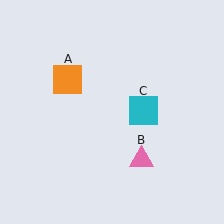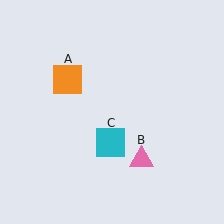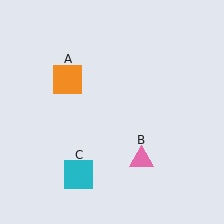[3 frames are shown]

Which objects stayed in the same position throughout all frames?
Orange square (object A) and pink triangle (object B) remained stationary.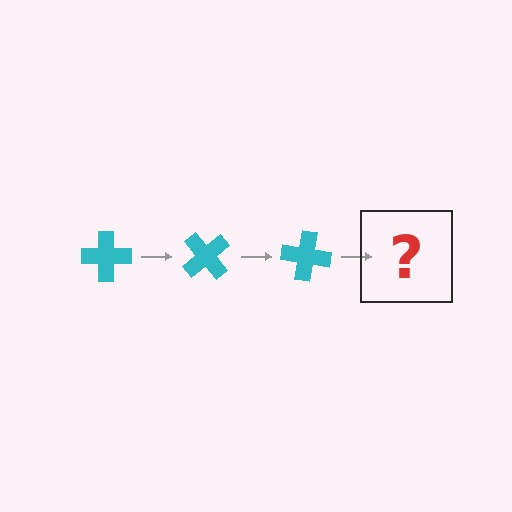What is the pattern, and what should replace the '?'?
The pattern is that the cross rotates 50 degrees each step. The '?' should be a cyan cross rotated 150 degrees.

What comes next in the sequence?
The next element should be a cyan cross rotated 150 degrees.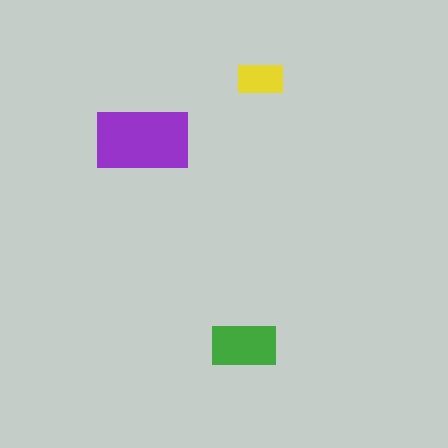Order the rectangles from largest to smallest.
the purple one, the green one, the yellow one.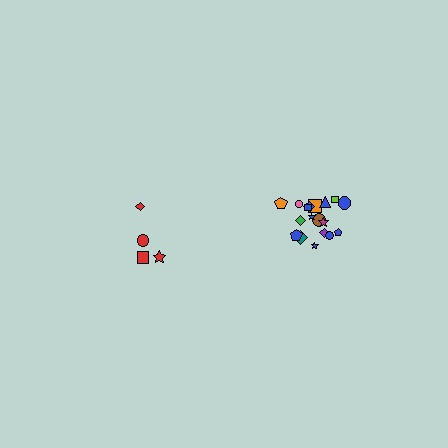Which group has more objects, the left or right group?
The right group.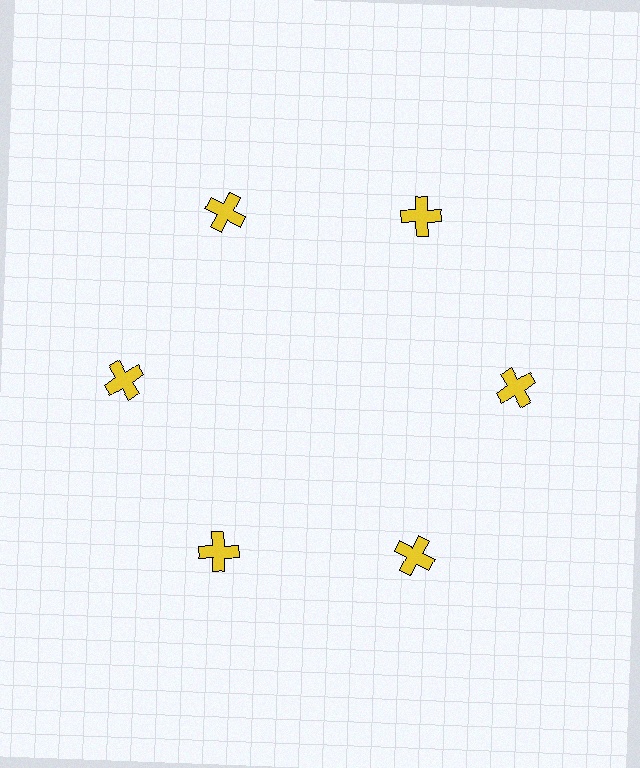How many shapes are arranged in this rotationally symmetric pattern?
There are 6 shapes, arranged in 6 groups of 1.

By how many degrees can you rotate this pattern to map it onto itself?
The pattern maps onto itself every 60 degrees of rotation.